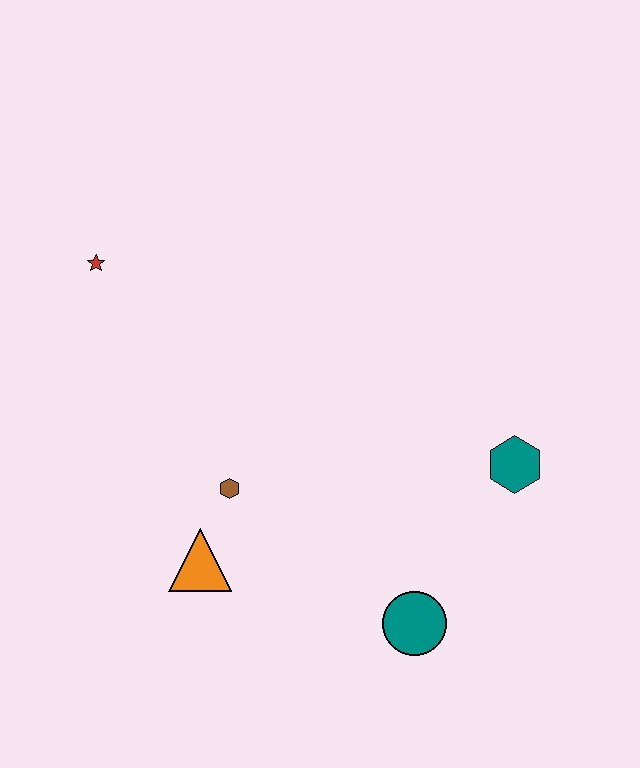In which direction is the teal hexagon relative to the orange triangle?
The teal hexagon is to the right of the orange triangle.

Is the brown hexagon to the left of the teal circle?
Yes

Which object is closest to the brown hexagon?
The orange triangle is closest to the brown hexagon.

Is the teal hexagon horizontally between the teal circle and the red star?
No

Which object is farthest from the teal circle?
The red star is farthest from the teal circle.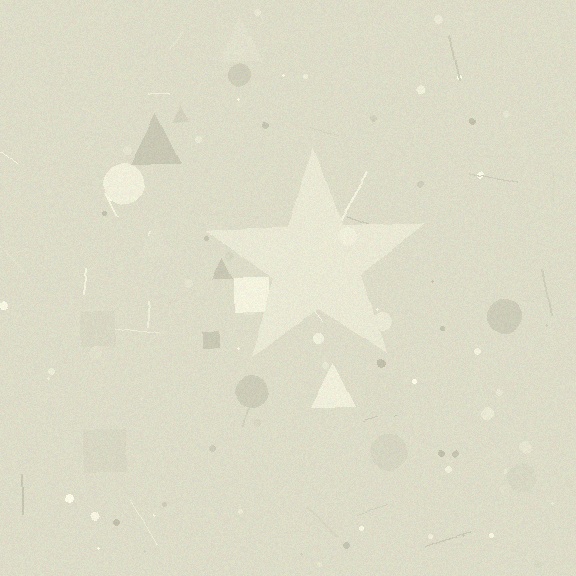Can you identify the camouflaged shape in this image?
The camouflaged shape is a star.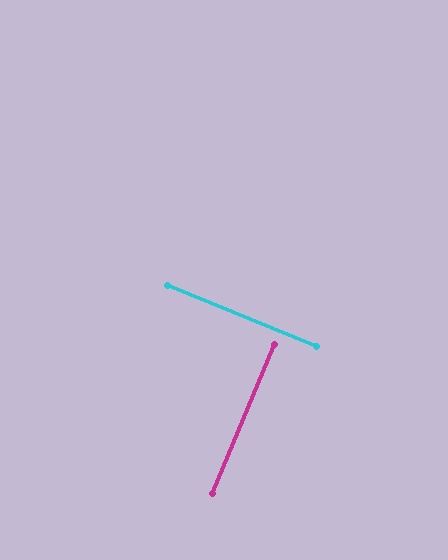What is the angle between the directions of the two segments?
Approximately 90 degrees.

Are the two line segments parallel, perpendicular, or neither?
Perpendicular — they meet at approximately 90°.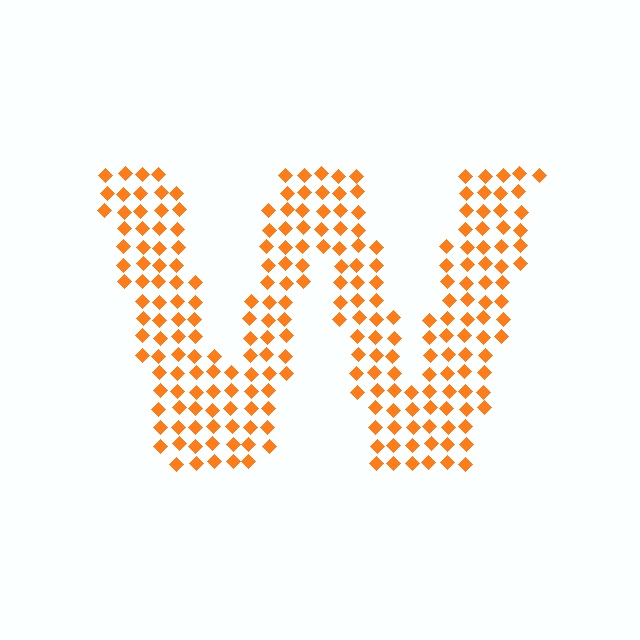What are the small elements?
The small elements are diamonds.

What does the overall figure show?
The overall figure shows the letter W.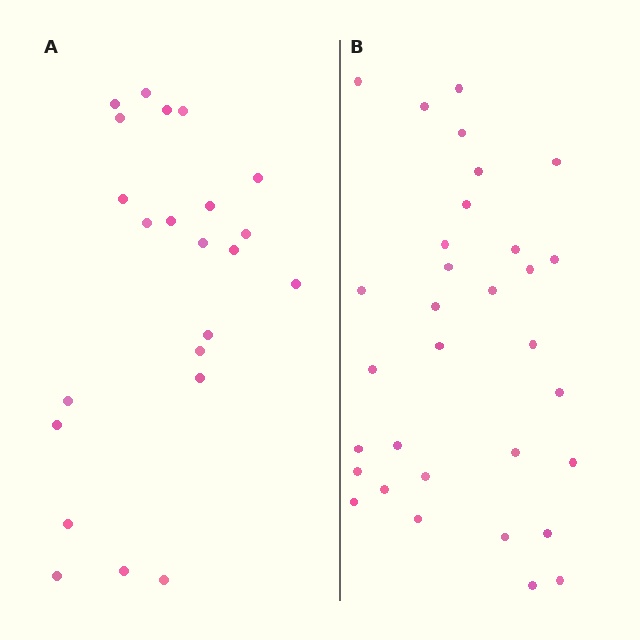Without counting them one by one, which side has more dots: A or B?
Region B (the right region) has more dots.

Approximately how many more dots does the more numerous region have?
Region B has roughly 8 or so more dots than region A.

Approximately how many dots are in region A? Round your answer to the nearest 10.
About 20 dots. (The exact count is 23, which rounds to 20.)